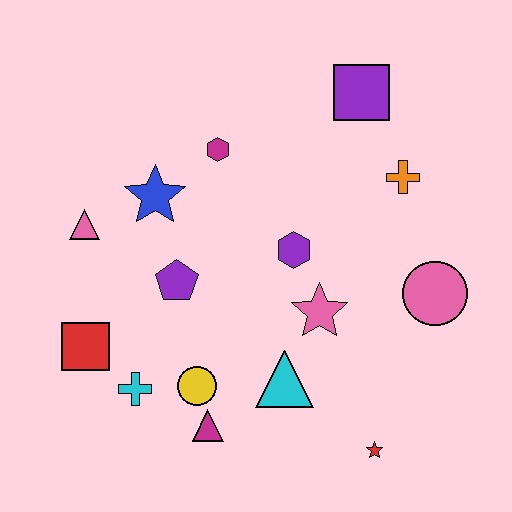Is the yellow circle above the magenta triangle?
Yes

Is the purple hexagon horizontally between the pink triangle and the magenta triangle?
No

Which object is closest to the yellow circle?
The magenta triangle is closest to the yellow circle.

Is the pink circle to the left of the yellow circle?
No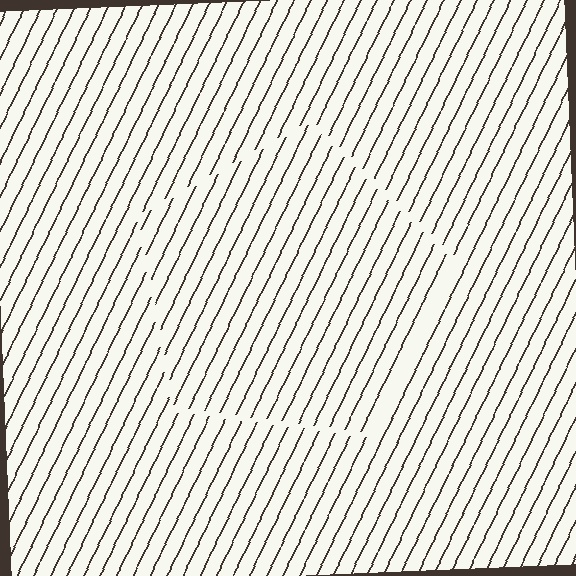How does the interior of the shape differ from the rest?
The interior of the shape contains the same grating, shifted by half a period — the contour is defined by the phase discontinuity where line-ends from the inner and outer gratings abut.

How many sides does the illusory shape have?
5 sides — the line-ends trace a pentagon.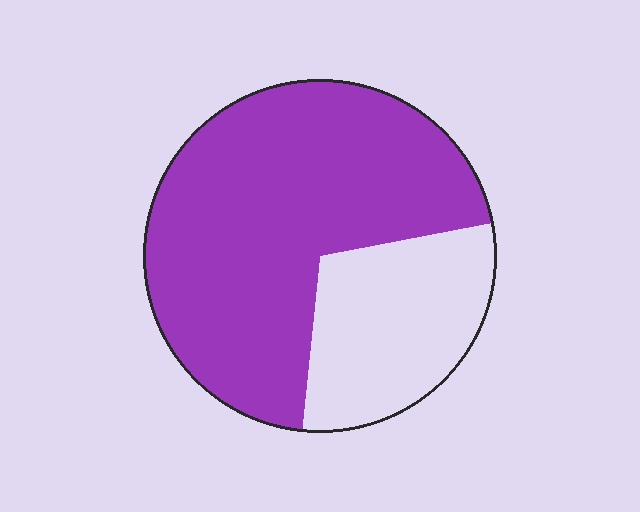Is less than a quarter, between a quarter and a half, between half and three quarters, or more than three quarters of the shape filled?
Between half and three quarters.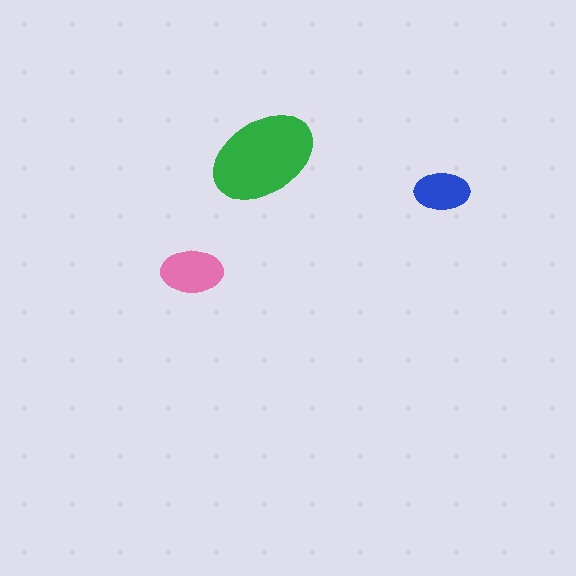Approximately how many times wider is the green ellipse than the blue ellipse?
About 2 times wider.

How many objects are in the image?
There are 3 objects in the image.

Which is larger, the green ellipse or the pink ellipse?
The green one.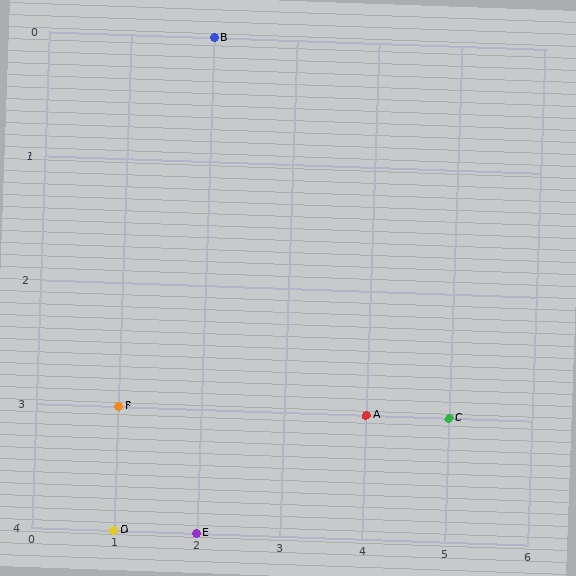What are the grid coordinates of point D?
Point D is at grid coordinates (1, 4).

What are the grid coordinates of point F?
Point F is at grid coordinates (1, 3).